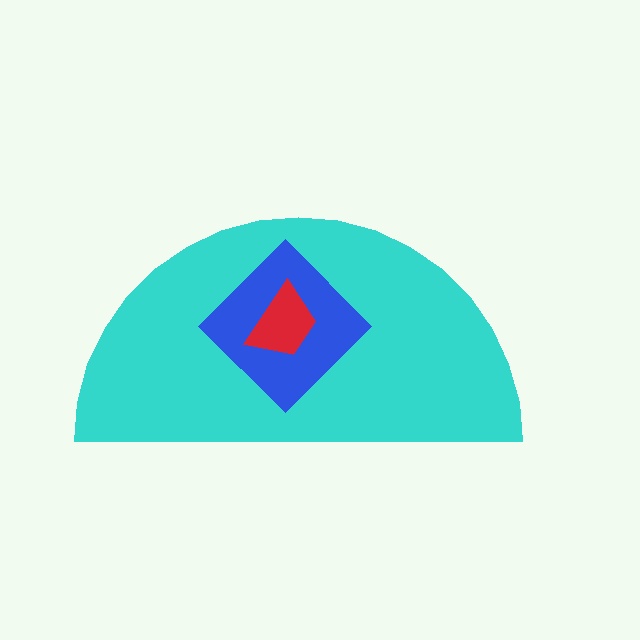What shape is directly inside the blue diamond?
The red trapezoid.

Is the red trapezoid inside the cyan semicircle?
Yes.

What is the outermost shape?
The cyan semicircle.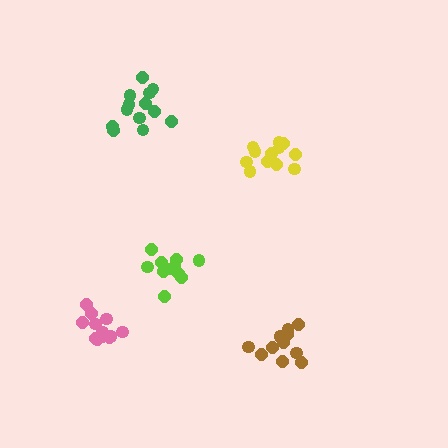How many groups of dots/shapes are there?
There are 5 groups.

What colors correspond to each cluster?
The clusters are colored: brown, lime, yellow, green, pink.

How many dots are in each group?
Group 1: 11 dots, Group 2: 11 dots, Group 3: 13 dots, Group 4: 13 dots, Group 5: 12 dots (60 total).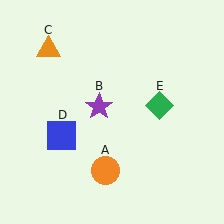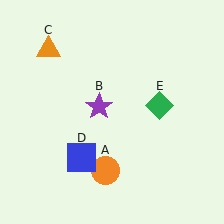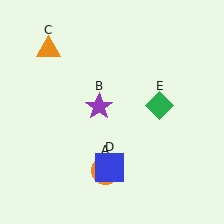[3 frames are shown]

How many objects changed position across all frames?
1 object changed position: blue square (object D).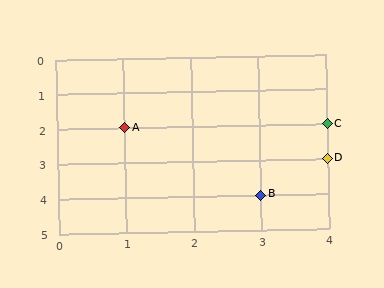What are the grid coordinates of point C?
Point C is at grid coordinates (4, 2).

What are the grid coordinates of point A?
Point A is at grid coordinates (1, 2).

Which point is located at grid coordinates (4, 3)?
Point D is at (4, 3).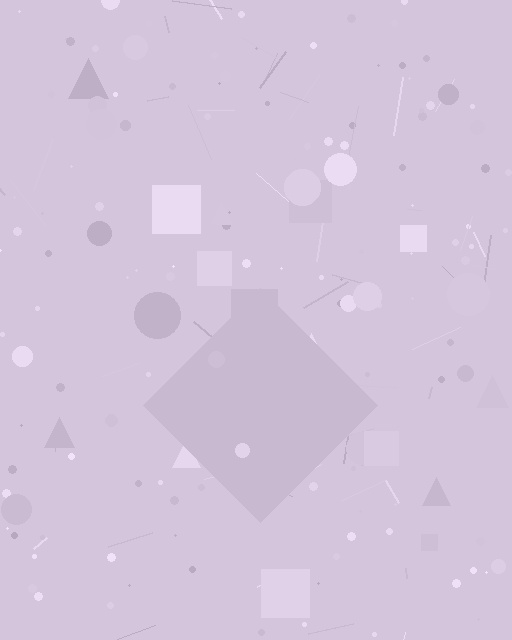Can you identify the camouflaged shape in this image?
The camouflaged shape is a diamond.